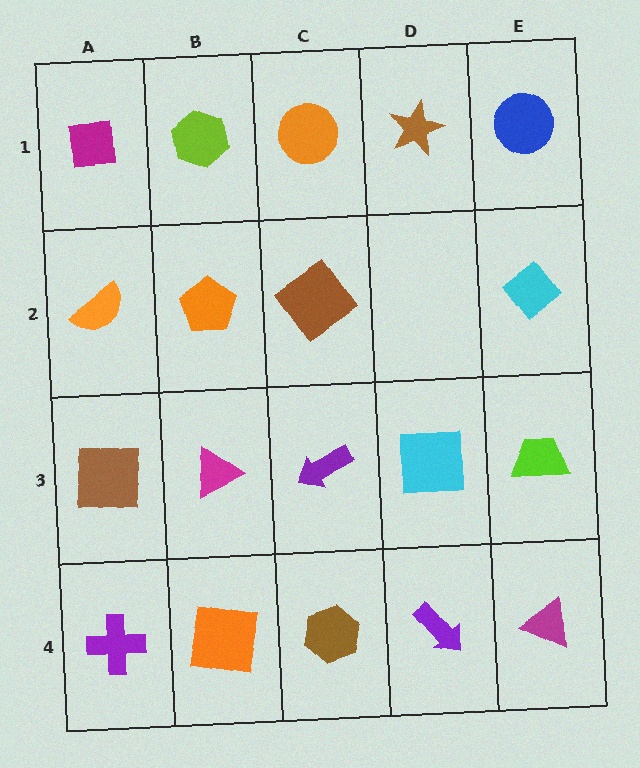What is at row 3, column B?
A magenta triangle.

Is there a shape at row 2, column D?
No, that cell is empty.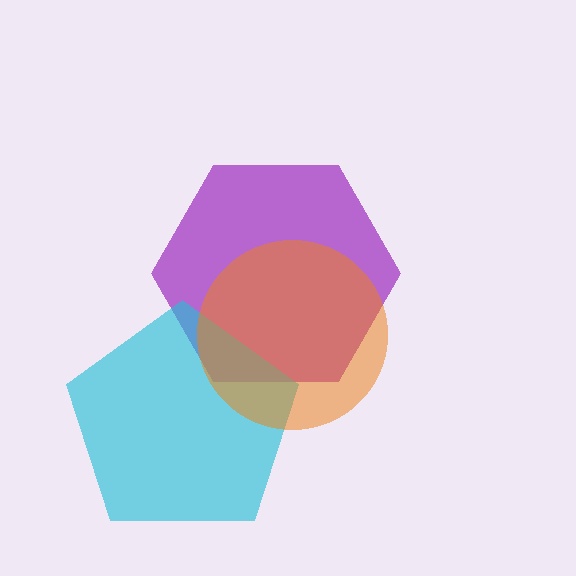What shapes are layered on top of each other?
The layered shapes are: a purple hexagon, a cyan pentagon, an orange circle.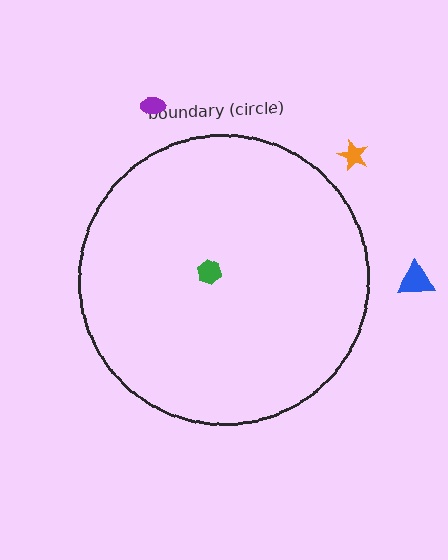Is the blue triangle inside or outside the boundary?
Outside.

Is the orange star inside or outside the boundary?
Outside.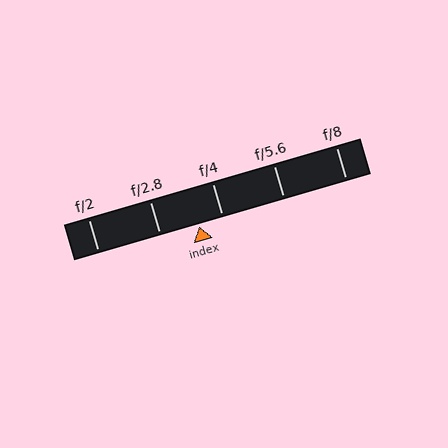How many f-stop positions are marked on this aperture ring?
There are 5 f-stop positions marked.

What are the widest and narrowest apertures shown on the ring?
The widest aperture shown is f/2 and the narrowest is f/8.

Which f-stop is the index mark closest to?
The index mark is closest to f/4.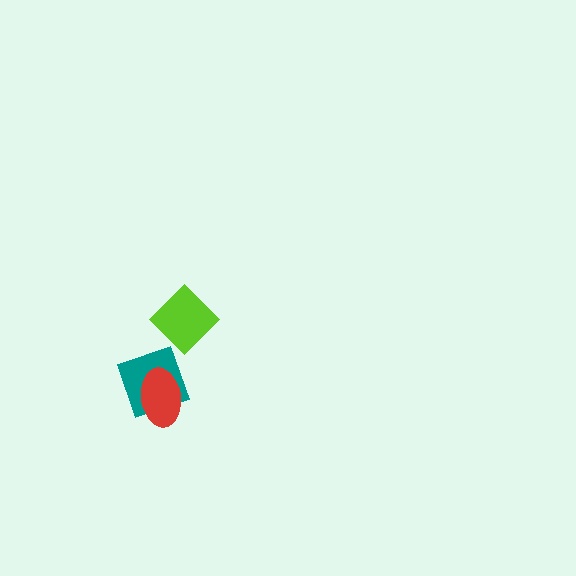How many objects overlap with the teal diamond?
1 object overlaps with the teal diamond.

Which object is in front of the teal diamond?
The red ellipse is in front of the teal diamond.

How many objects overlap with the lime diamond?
0 objects overlap with the lime diamond.